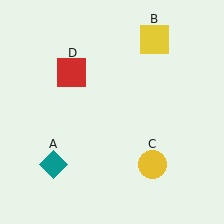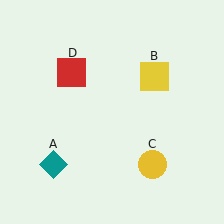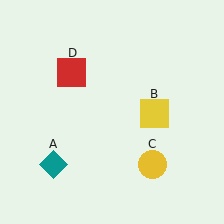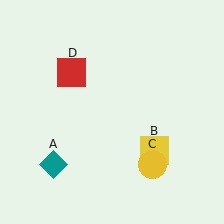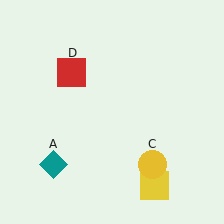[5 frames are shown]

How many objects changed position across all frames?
1 object changed position: yellow square (object B).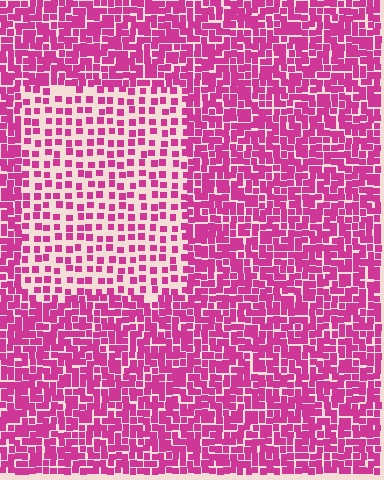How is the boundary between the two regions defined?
The boundary is defined by a change in element density (approximately 2.2x ratio). All elements are the same color, size, and shape.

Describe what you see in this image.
The image contains small magenta elements arranged at two different densities. A rectangle-shaped region is visible where the elements are less densely packed than the surrounding area.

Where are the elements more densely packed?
The elements are more densely packed outside the rectangle boundary.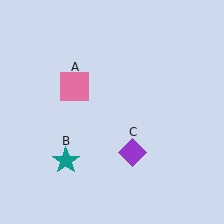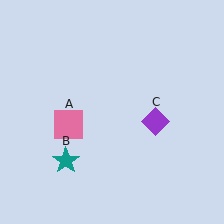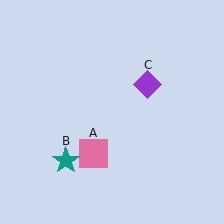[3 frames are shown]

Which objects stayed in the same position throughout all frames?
Teal star (object B) remained stationary.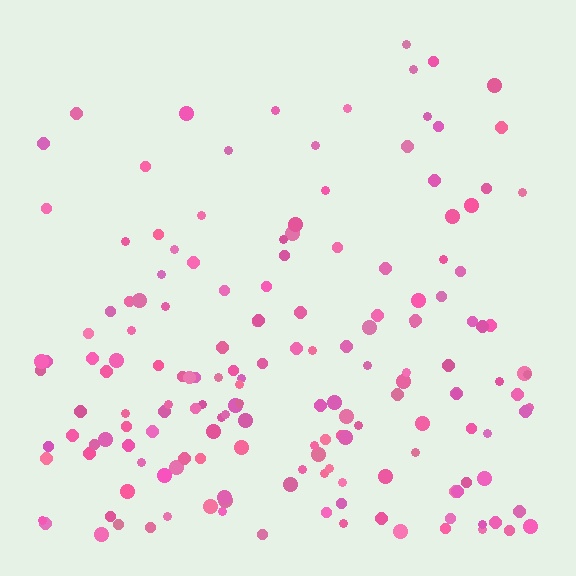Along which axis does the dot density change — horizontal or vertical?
Vertical.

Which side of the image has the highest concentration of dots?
The bottom.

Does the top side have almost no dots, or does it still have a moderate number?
Still a moderate number, just noticeably fewer than the bottom.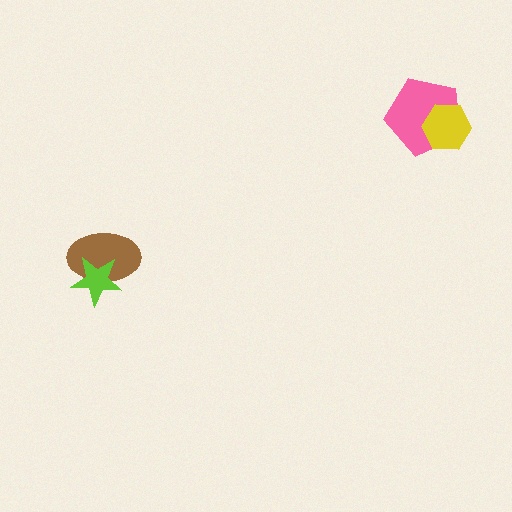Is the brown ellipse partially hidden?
Yes, it is partially covered by another shape.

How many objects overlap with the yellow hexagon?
1 object overlaps with the yellow hexagon.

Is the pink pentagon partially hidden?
Yes, it is partially covered by another shape.